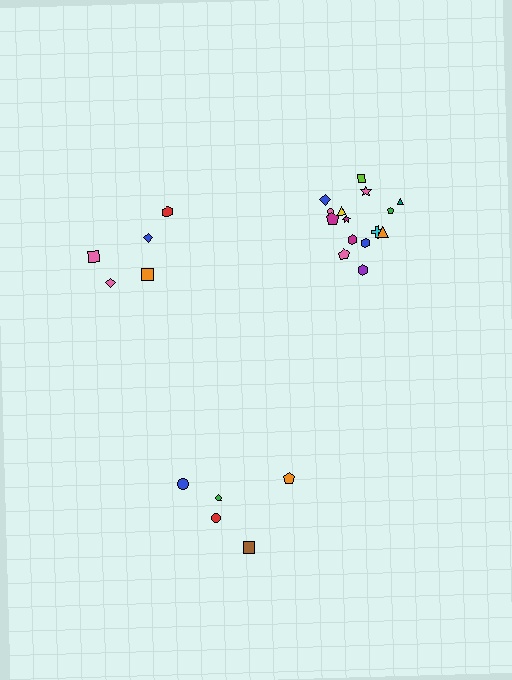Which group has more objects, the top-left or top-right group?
The top-right group.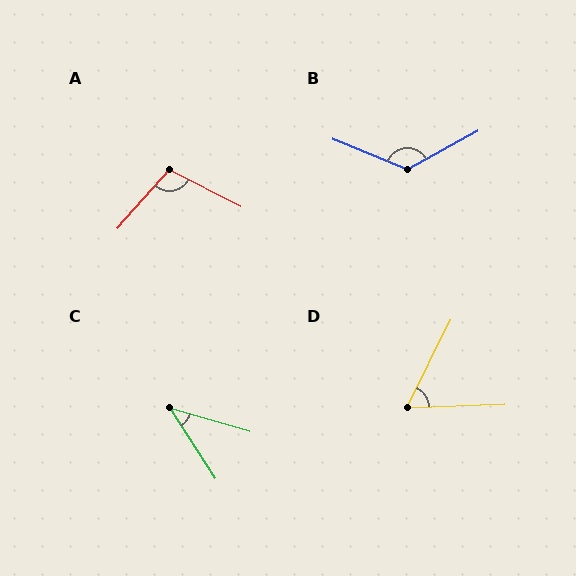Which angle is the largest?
B, at approximately 128 degrees.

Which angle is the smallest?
C, at approximately 41 degrees.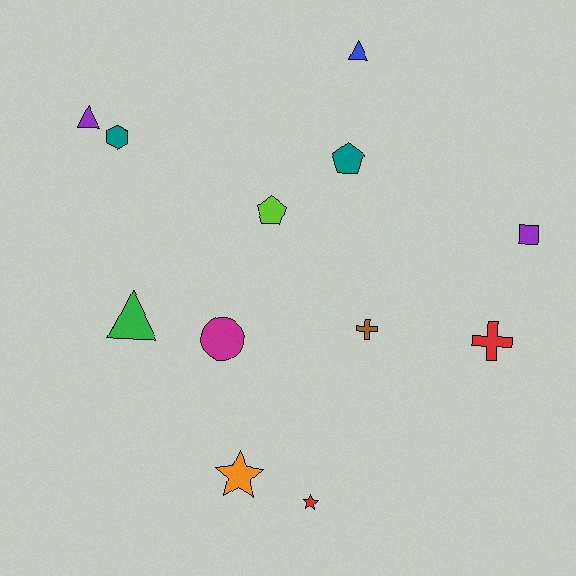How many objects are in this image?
There are 12 objects.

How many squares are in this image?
There is 1 square.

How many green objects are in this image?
There is 1 green object.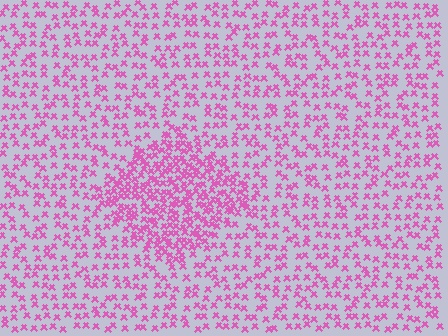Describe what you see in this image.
The image contains small pink elements arranged at two different densities. A diamond-shaped region is visible where the elements are more densely packed than the surrounding area.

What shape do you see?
I see a diamond.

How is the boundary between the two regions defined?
The boundary is defined by a change in element density (approximately 2.1x ratio). All elements are the same color, size, and shape.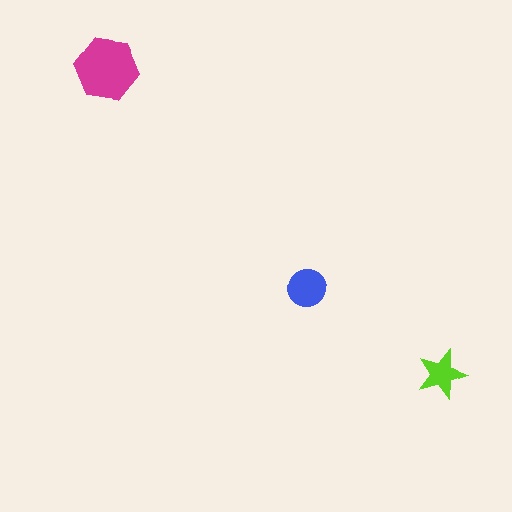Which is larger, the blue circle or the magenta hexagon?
The magenta hexagon.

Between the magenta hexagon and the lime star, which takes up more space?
The magenta hexagon.